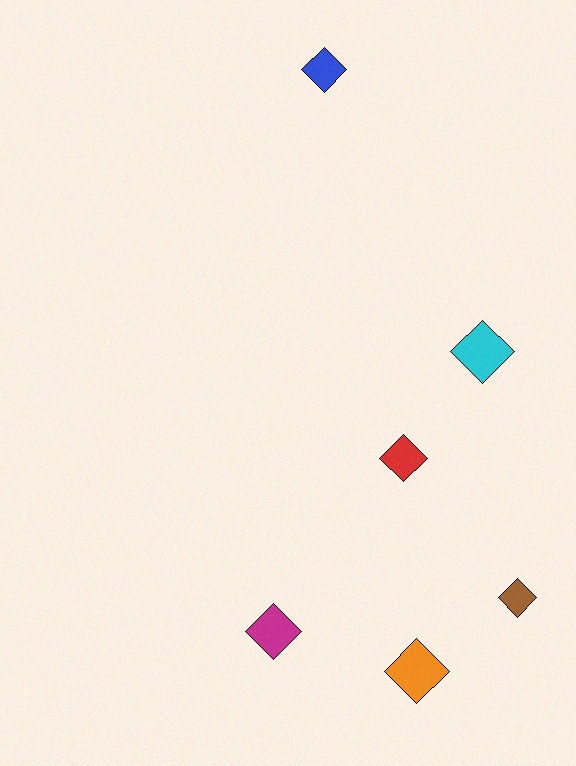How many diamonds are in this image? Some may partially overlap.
There are 6 diamonds.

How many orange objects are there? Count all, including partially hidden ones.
There is 1 orange object.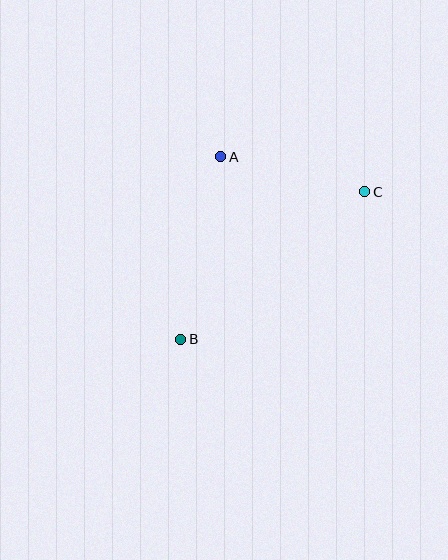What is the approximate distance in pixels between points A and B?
The distance between A and B is approximately 186 pixels.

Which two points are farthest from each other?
Points B and C are farthest from each other.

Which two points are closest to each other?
Points A and C are closest to each other.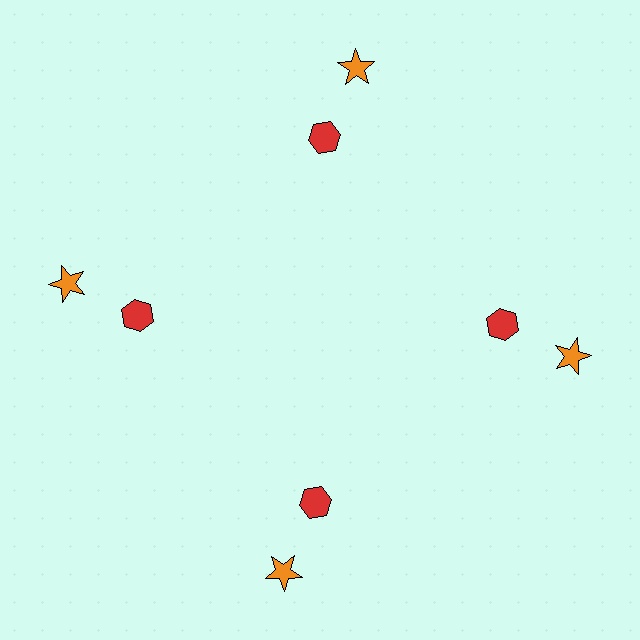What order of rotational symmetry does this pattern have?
This pattern has 4-fold rotational symmetry.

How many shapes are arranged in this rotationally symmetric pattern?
There are 8 shapes, arranged in 4 groups of 2.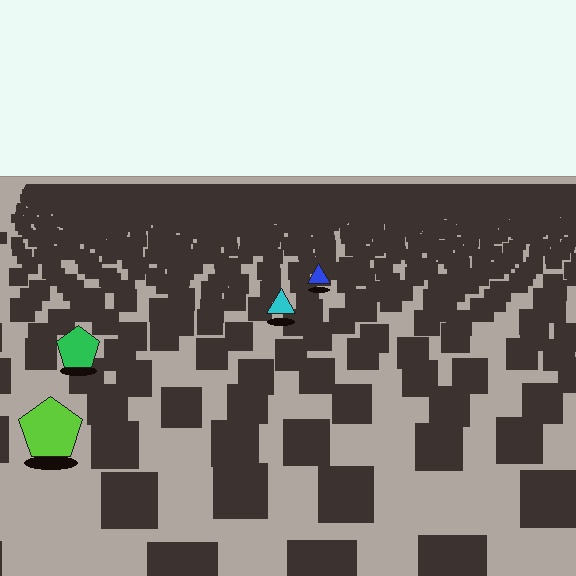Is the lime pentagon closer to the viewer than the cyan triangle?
Yes. The lime pentagon is closer — you can tell from the texture gradient: the ground texture is coarser near it.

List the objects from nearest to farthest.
From nearest to farthest: the lime pentagon, the green pentagon, the cyan triangle, the blue triangle.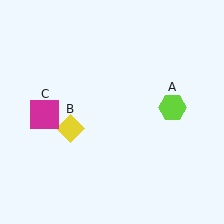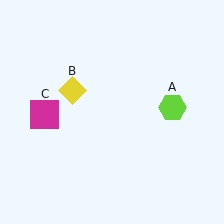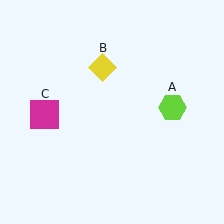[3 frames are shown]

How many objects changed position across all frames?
1 object changed position: yellow diamond (object B).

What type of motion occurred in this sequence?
The yellow diamond (object B) rotated clockwise around the center of the scene.